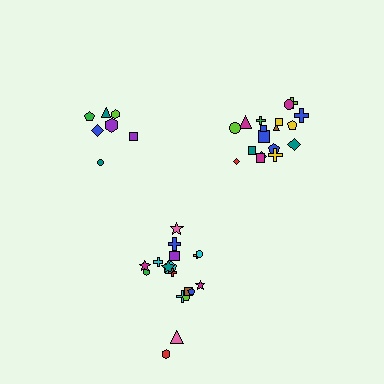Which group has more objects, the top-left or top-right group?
The top-right group.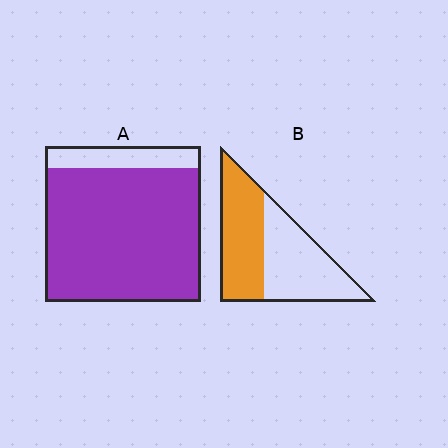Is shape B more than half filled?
Roughly half.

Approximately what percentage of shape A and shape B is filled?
A is approximately 85% and B is approximately 50%.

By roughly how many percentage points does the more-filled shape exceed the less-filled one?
By roughly 40 percentage points (A over B).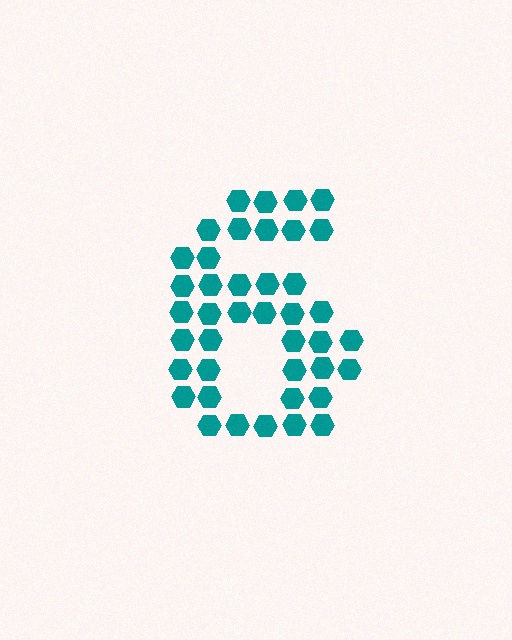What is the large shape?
The large shape is the digit 6.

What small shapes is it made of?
It is made of small hexagons.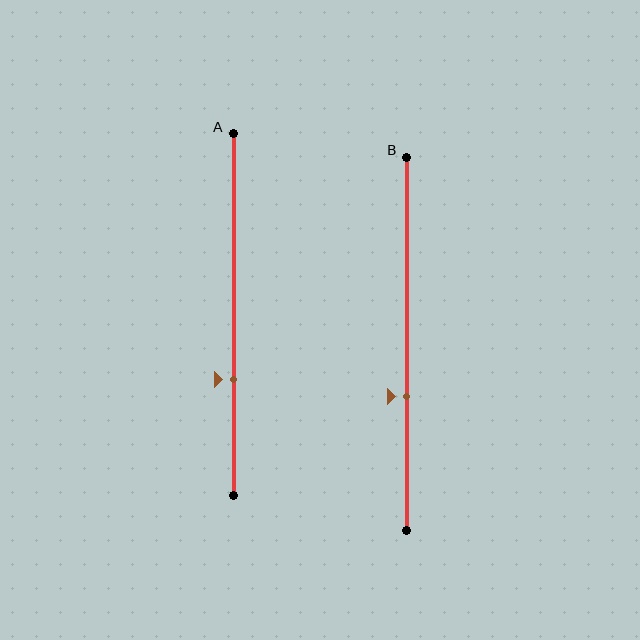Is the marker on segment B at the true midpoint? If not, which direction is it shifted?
No, the marker on segment B is shifted downward by about 14% of the segment length.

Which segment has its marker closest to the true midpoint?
Segment B has its marker closest to the true midpoint.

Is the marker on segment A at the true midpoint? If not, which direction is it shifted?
No, the marker on segment A is shifted downward by about 18% of the segment length.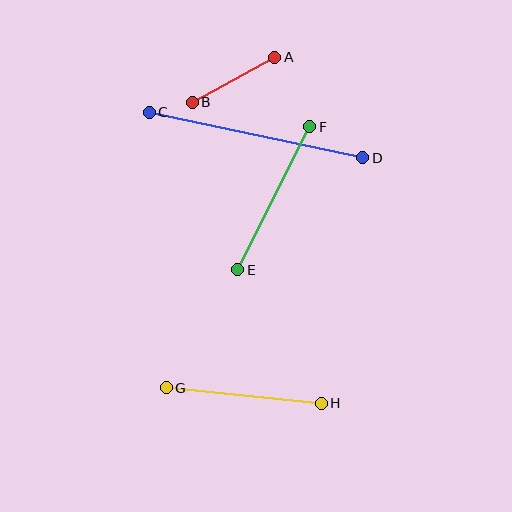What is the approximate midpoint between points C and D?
The midpoint is at approximately (256, 135) pixels.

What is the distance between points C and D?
The distance is approximately 218 pixels.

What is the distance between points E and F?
The distance is approximately 160 pixels.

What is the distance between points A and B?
The distance is approximately 94 pixels.